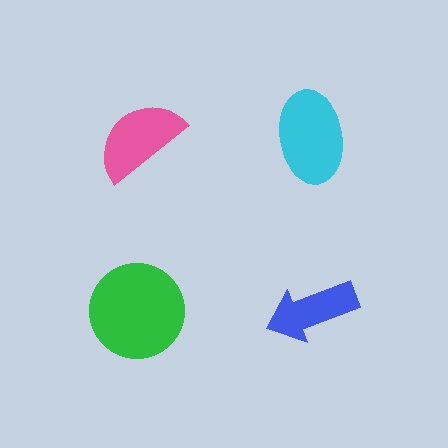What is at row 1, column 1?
A pink semicircle.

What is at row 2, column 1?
A green circle.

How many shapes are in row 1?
2 shapes.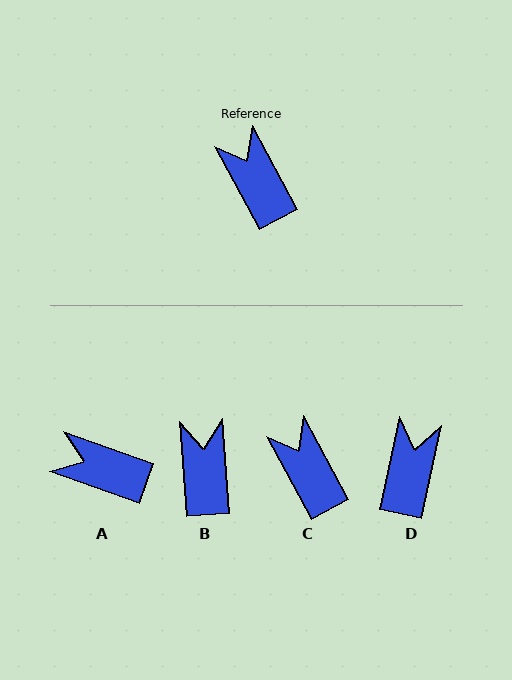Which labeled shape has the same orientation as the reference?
C.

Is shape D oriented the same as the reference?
No, it is off by about 41 degrees.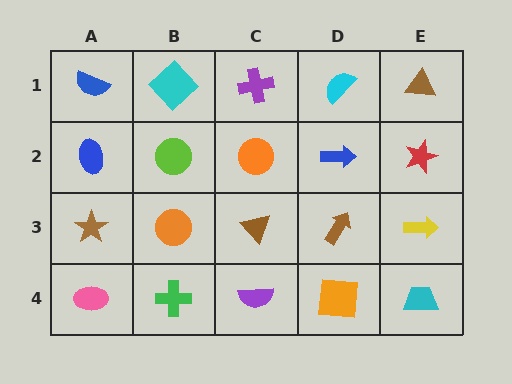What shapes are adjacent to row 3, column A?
A blue ellipse (row 2, column A), a pink ellipse (row 4, column A), an orange circle (row 3, column B).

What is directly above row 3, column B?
A lime circle.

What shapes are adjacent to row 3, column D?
A blue arrow (row 2, column D), an orange square (row 4, column D), a brown triangle (row 3, column C), a yellow arrow (row 3, column E).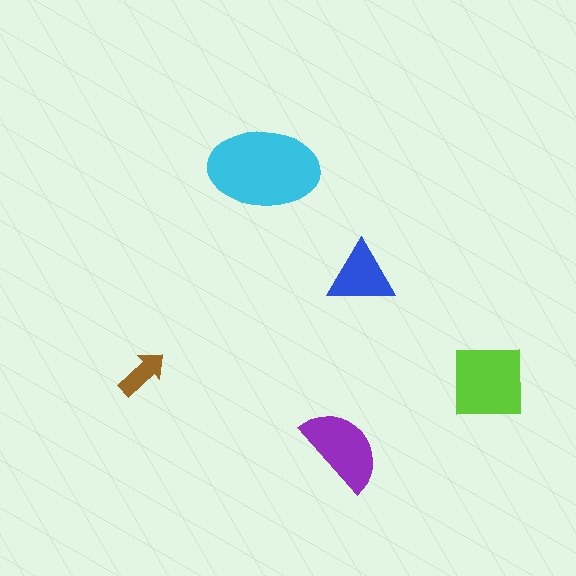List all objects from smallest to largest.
The brown arrow, the blue triangle, the purple semicircle, the lime square, the cyan ellipse.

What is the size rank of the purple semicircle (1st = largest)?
3rd.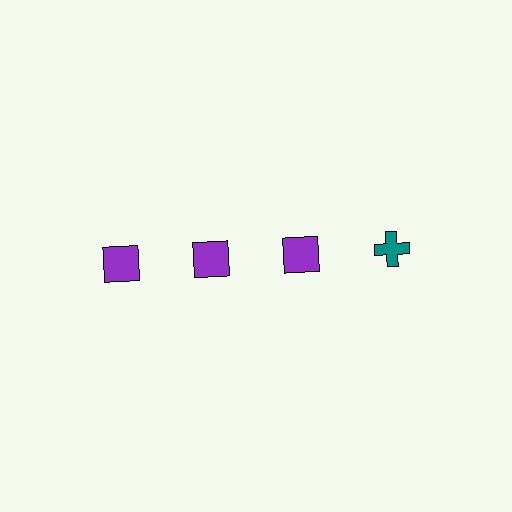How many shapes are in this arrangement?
There are 4 shapes arranged in a grid pattern.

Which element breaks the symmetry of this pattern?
The teal cross in the top row, second from right column breaks the symmetry. All other shapes are purple squares.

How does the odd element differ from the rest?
It differs in both color (teal instead of purple) and shape (cross instead of square).